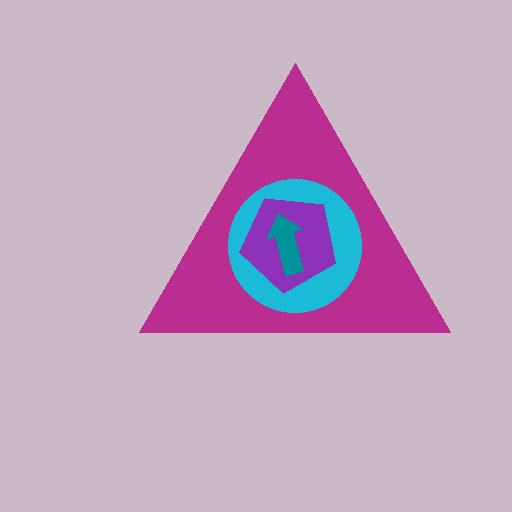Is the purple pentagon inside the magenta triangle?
Yes.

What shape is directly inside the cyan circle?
The purple pentagon.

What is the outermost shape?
The magenta triangle.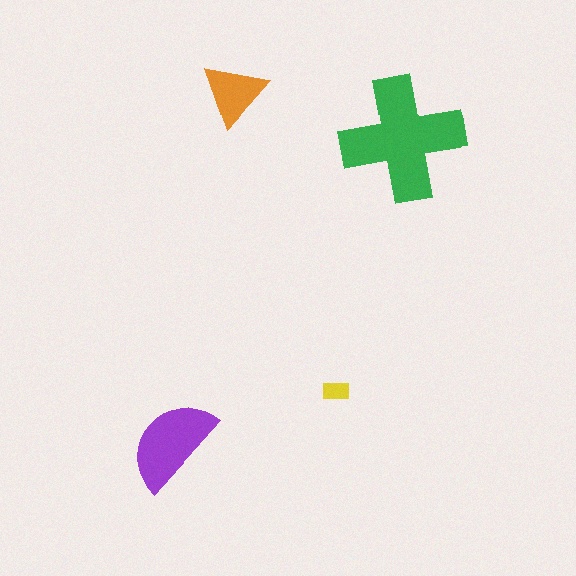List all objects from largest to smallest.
The green cross, the purple semicircle, the orange triangle, the yellow rectangle.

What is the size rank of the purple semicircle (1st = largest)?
2nd.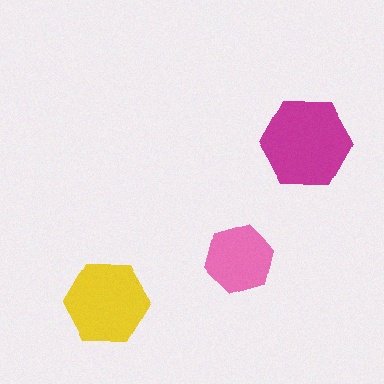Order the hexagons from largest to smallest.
the magenta one, the yellow one, the pink one.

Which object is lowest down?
The yellow hexagon is bottommost.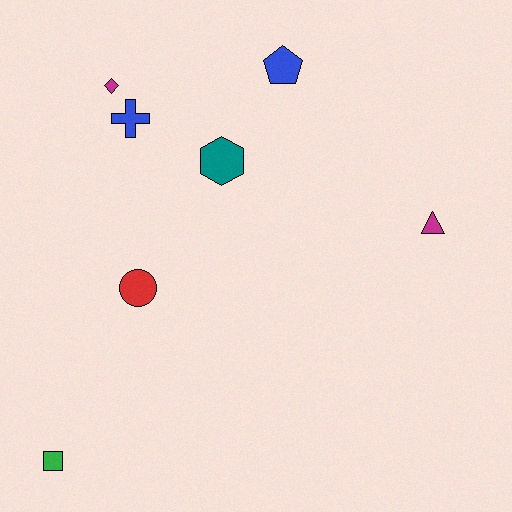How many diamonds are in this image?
There is 1 diamond.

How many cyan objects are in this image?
There are no cyan objects.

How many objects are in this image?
There are 7 objects.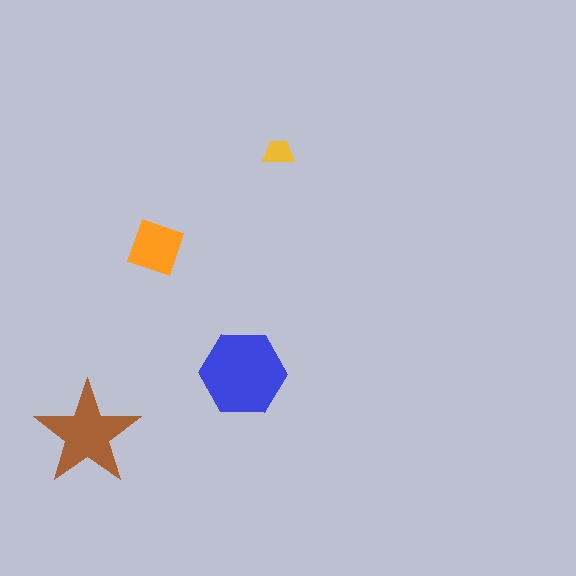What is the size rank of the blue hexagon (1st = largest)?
1st.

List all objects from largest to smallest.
The blue hexagon, the brown star, the orange square, the yellow trapezoid.